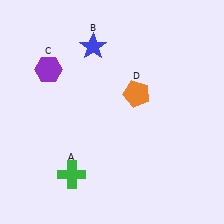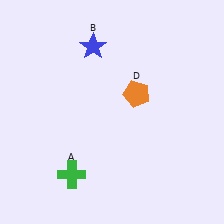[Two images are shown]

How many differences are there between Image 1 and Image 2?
There is 1 difference between the two images.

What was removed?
The purple hexagon (C) was removed in Image 2.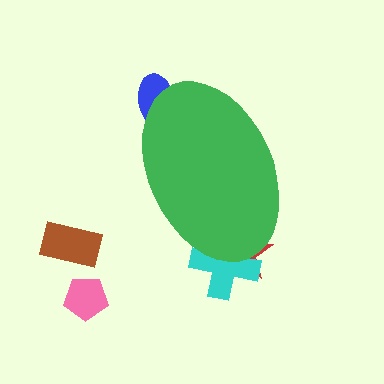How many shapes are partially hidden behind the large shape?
3 shapes are partially hidden.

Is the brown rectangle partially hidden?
No, the brown rectangle is fully visible.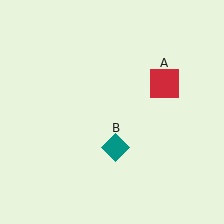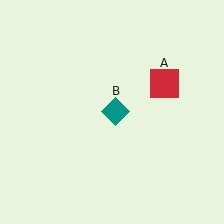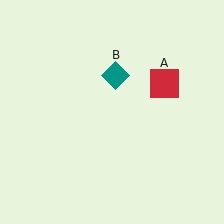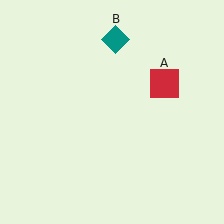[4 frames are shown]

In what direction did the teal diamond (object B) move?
The teal diamond (object B) moved up.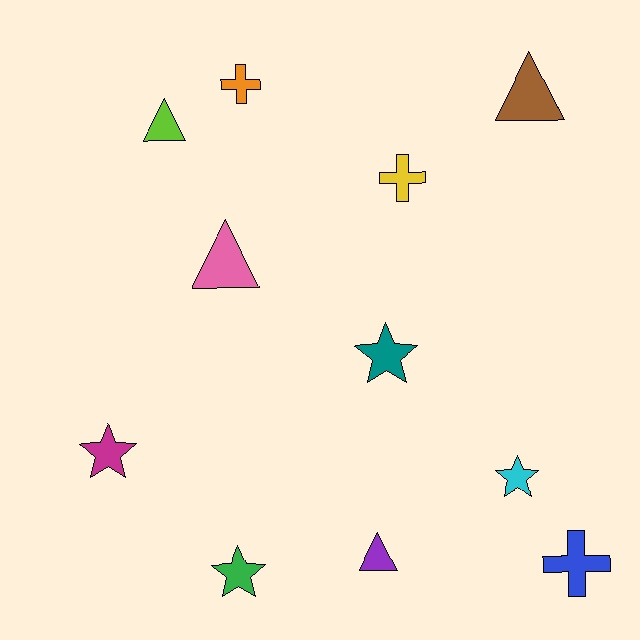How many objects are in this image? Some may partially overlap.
There are 11 objects.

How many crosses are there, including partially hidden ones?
There are 3 crosses.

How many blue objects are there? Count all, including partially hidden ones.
There is 1 blue object.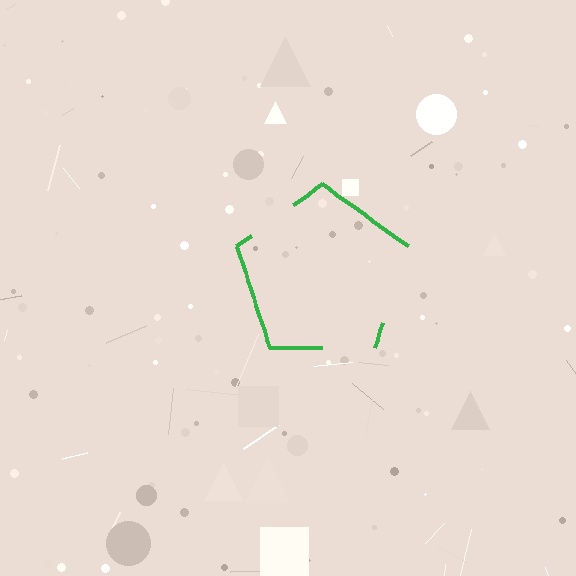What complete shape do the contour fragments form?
The contour fragments form a pentagon.